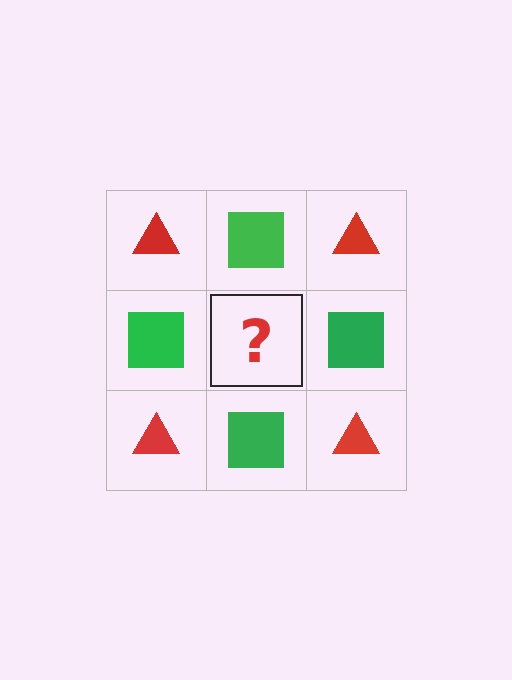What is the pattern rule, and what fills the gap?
The rule is that it alternates red triangle and green square in a checkerboard pattern. The gap should be filled with a red triangle.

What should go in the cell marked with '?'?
The missing cell should contain a red triangle.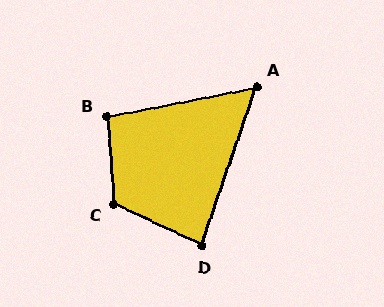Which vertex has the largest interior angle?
C, at approximately 120 degrees.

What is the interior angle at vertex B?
Approximately 96 degrees (obtuse).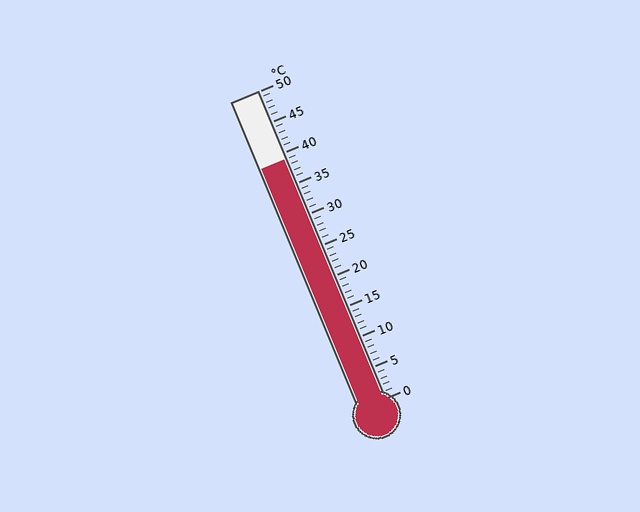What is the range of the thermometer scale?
The thermometer scale ranges from 0°C to 50°C.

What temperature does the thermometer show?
The thermometer shows approximately 39°C.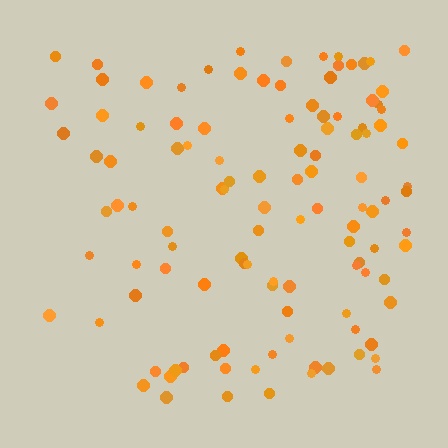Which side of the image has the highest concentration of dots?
The right.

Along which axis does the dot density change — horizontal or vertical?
Horizontal.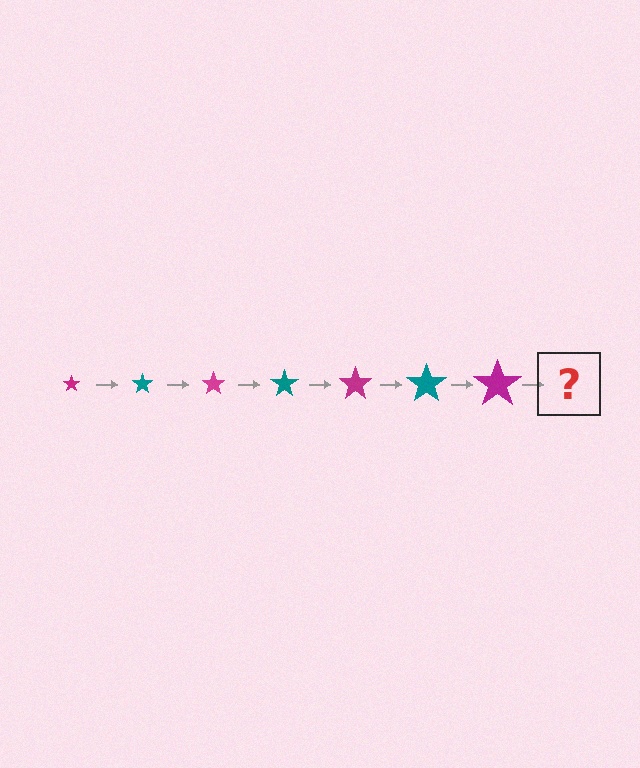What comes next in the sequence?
The next element should be a teal star, larger than the previous one.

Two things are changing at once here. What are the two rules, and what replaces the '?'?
The two rules are that the star grows larger each step and the color cycles through magenta and teal. The '?' should be a teal star, larger than the previous one.